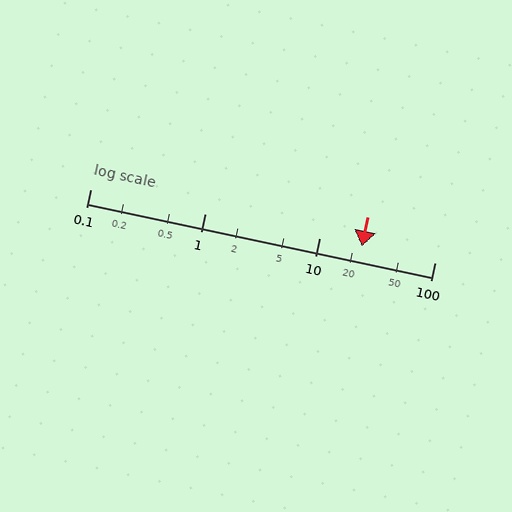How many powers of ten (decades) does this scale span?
The scale spans 3 decades, from 0.1 to 100.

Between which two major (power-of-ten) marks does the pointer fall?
The pointer is between 10 and 100.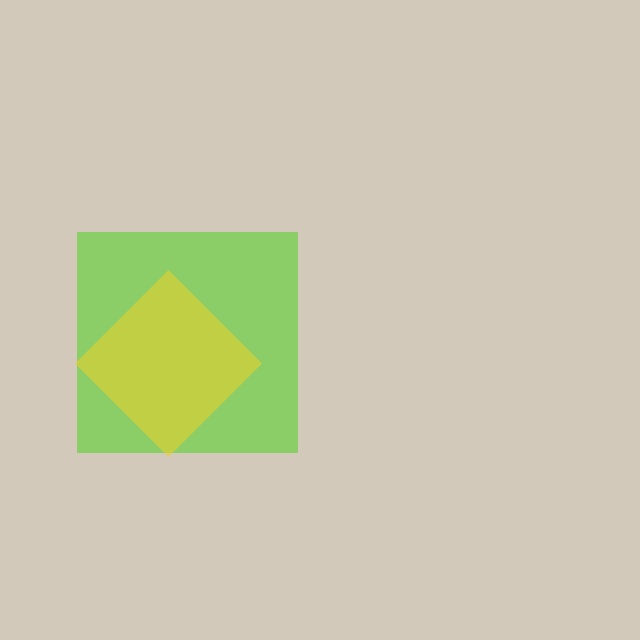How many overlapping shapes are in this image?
There are 2 overlapping shapes in the image.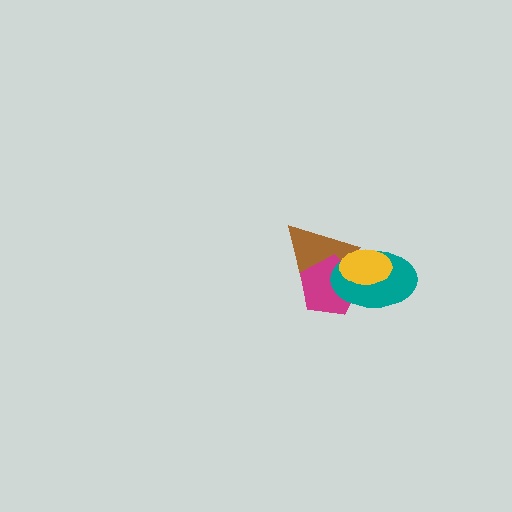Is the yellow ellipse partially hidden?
No, no other shape covers it.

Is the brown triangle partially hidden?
Yes, it is partially covered by another shape.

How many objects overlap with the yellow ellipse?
3 objects overlap with the yellow ellipse.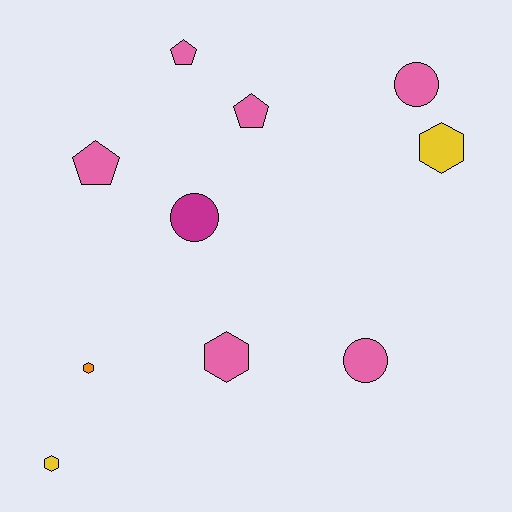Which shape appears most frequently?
Hexagon, with 4 objects.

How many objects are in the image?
There are 10 objects.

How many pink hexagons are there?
There is 1 pink hexagon.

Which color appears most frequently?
Pink, with 6 objects.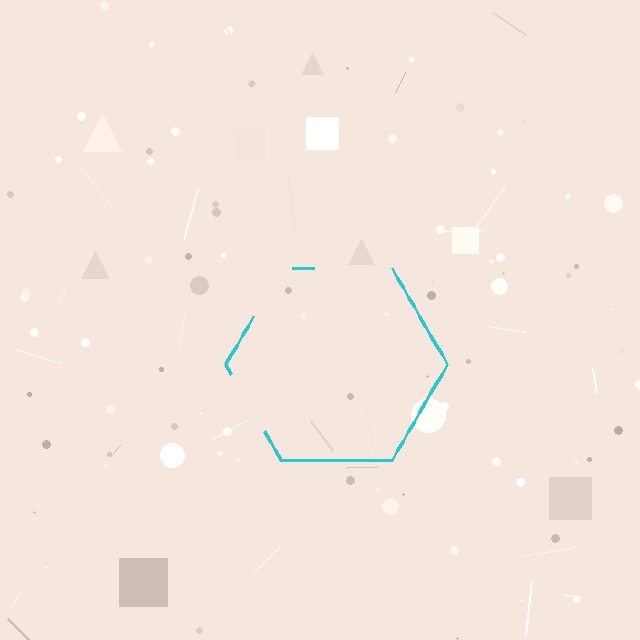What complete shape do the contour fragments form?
The contour fragments form a hexagon.